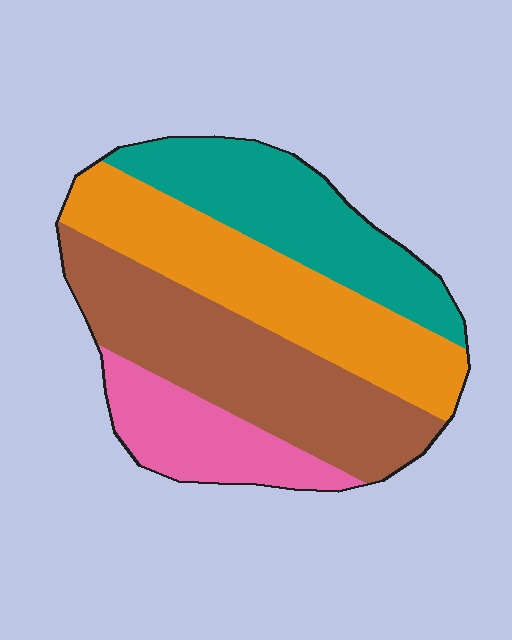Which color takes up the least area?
Pink, at roughly 15%.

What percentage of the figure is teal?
Teal covers around 25% of the figure.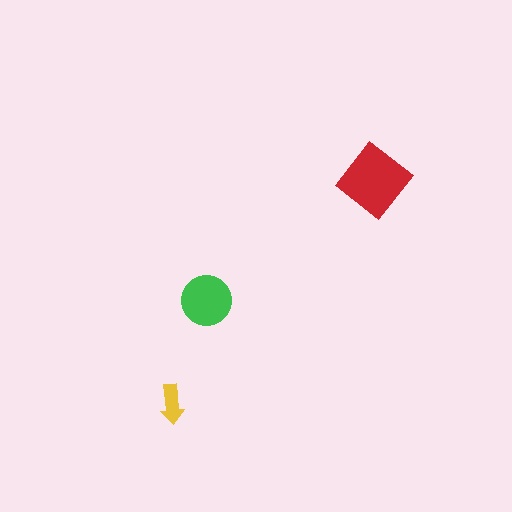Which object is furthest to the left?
The yellow arrow is leftmost.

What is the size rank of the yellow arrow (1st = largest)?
3rd.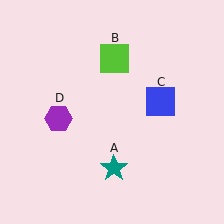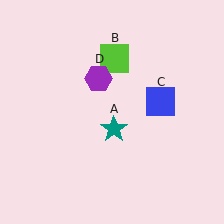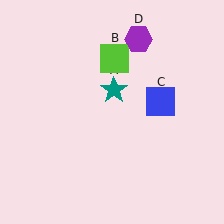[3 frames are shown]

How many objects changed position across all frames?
2 objects changed position: teal star (object A), purple hexagon (object D).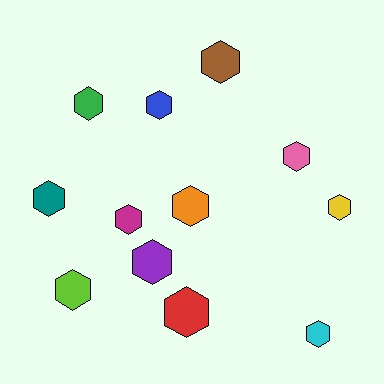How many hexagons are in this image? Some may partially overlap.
There are 12 hexagons.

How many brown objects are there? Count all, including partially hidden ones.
There is 1 brown object.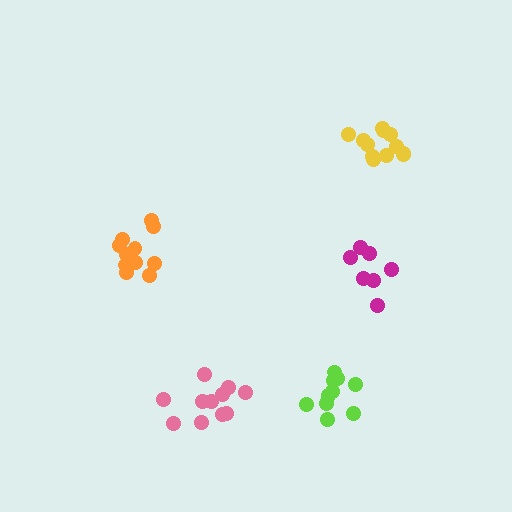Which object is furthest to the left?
The orange cluster is leftmost.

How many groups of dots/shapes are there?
There are 5 groups.